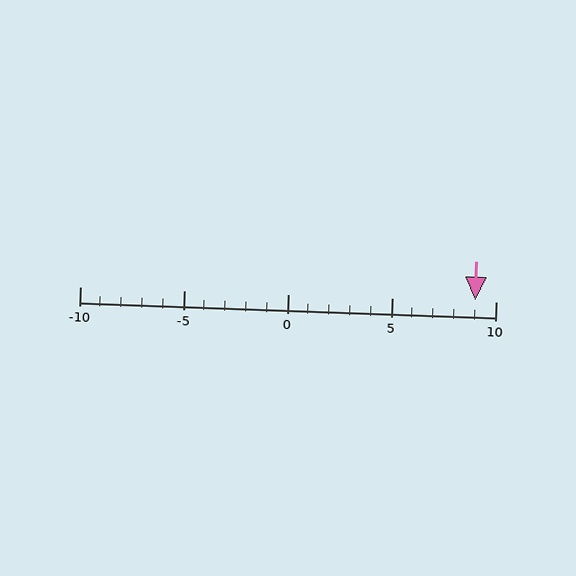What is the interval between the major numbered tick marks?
The major tick marks are spaced 5 units apart.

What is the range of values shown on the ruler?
The ruler shows values from -10 to 10.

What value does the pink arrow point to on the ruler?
The pink arrow points to approximately 9.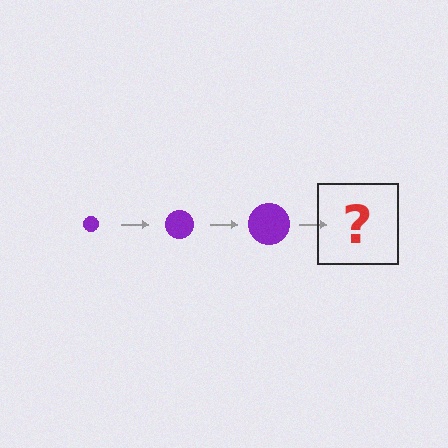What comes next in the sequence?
The next element should be a purple circle, larger than the previous one.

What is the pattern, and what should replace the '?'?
The pattern is that the circle gets progressively larger each step. The '?' should be a purple circle, larger than the previous one.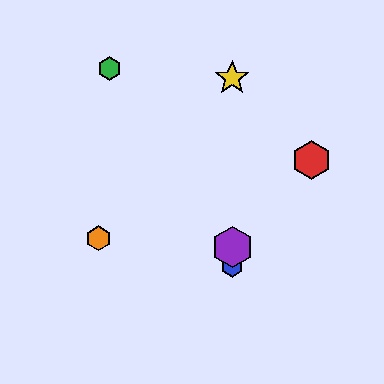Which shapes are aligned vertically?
The blue hexagon, the yellow star, the purple hexagon are aligned vertically.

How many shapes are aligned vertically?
3 shapes (the blue hexagon, the yellow star, the purple hexagon) are aligned vertically.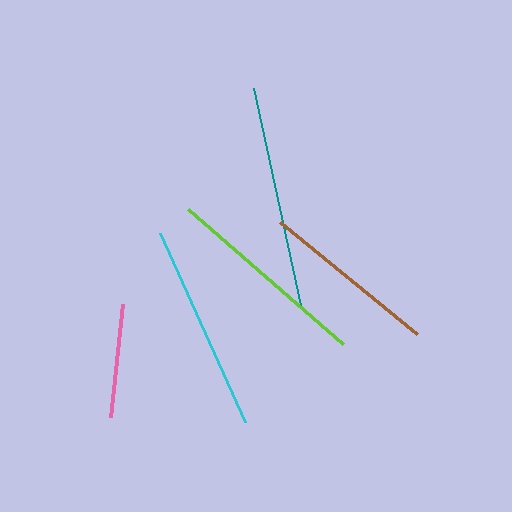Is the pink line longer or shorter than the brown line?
The brown line is longer than the pink line.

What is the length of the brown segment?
The brown segment is approximately 177 pixels long.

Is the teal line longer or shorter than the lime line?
The teal line is longer than the lime line.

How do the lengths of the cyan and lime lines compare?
The cyan and lime lines are approximately the same length.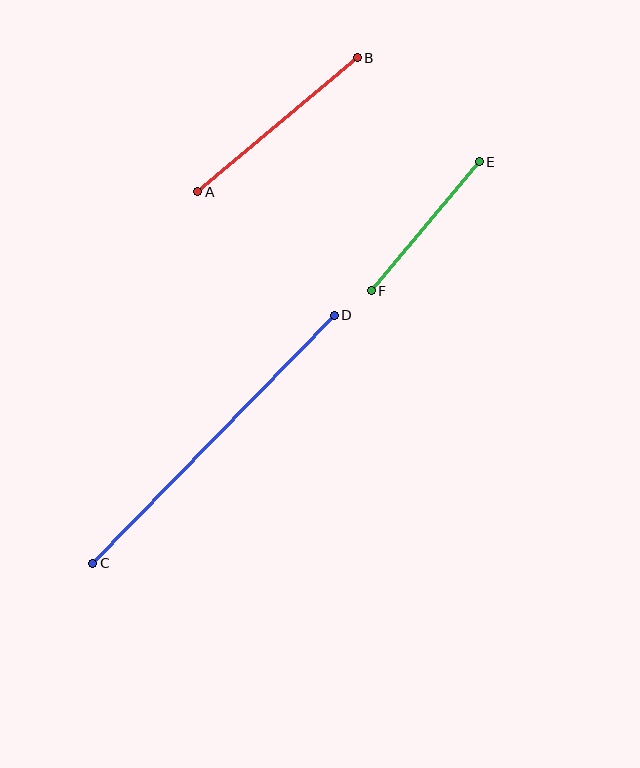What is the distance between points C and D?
The distance is approximately 346 pixels.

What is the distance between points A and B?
The distance is approximately 208 pixels.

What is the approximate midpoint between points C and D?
The midpoint is at approximately (213, 439) pixels.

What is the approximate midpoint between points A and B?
The midpoint is at approximately (277, 125) pixels.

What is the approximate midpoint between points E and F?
The midpoint is at approximately (425, 226) pixels.